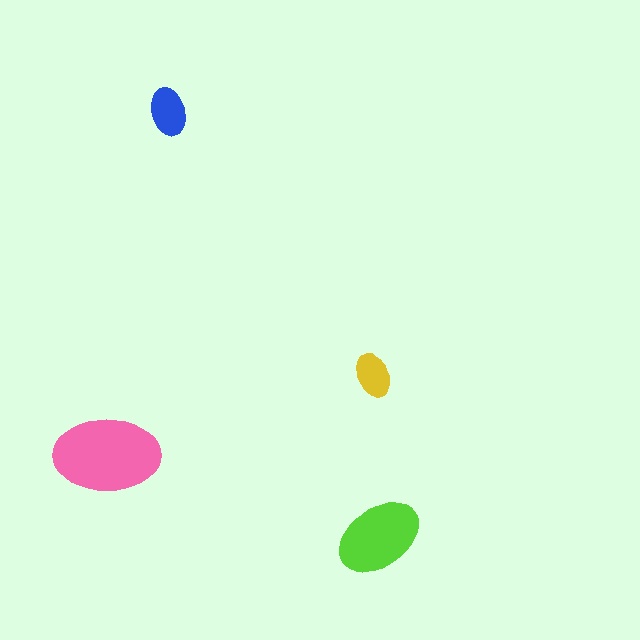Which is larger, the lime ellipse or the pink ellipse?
The pink one.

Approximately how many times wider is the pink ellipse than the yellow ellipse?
About 2.5 times wider.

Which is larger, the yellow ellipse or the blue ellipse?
The blue one.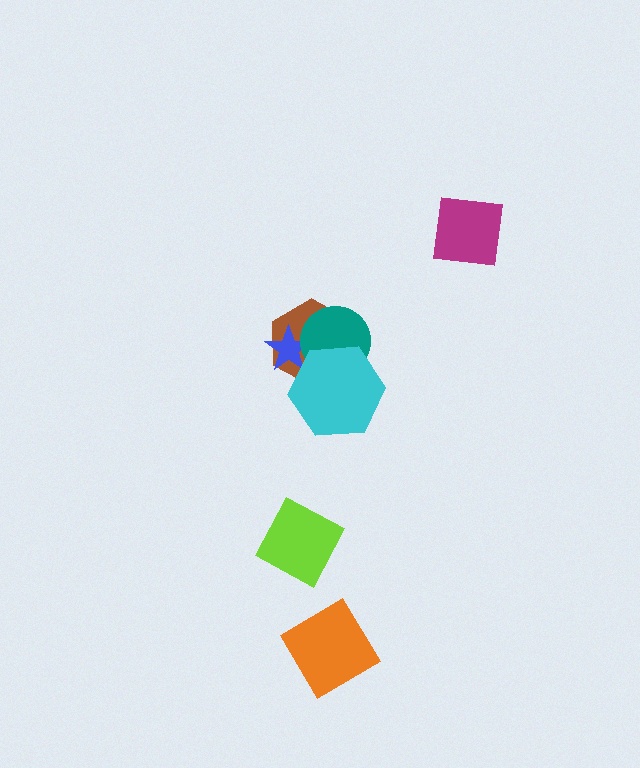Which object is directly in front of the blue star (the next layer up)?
The teal circle is directly in front of the blue star.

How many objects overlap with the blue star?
3 objects overlap with the blue star.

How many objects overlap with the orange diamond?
0 objects overlap with the orange diamond.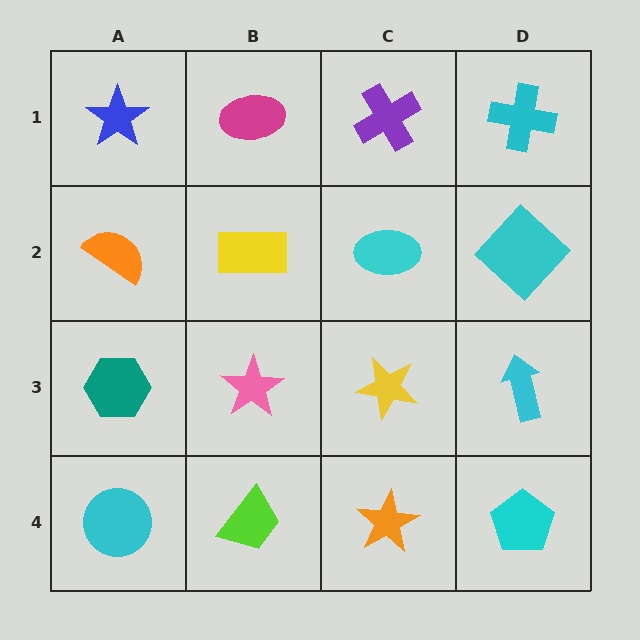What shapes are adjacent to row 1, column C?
A cyan ellipse (row 2, column C), a magenta ellipse (row 1, column B), a cyan cross (row 1, column D).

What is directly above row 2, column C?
A purple cross.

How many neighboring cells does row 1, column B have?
3.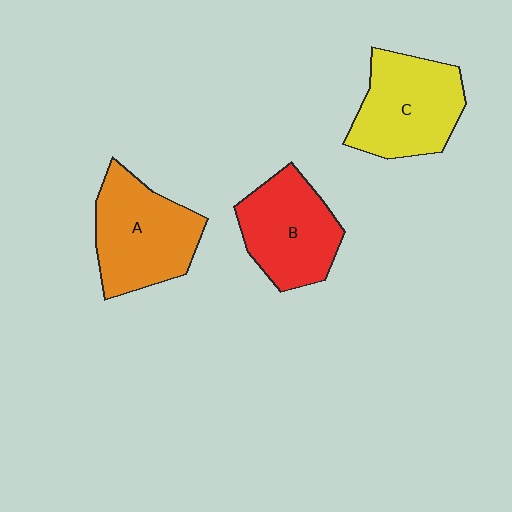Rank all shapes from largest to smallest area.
From largest to smallest: A (orange), C (yellow), B (red).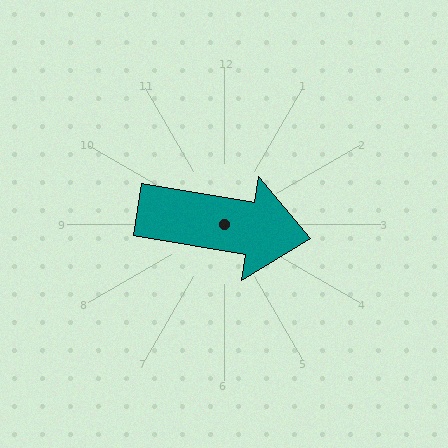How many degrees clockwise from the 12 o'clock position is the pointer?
Approximately 100 degrees.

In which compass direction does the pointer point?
East.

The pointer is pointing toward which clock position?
Roughly 3 o'clock.